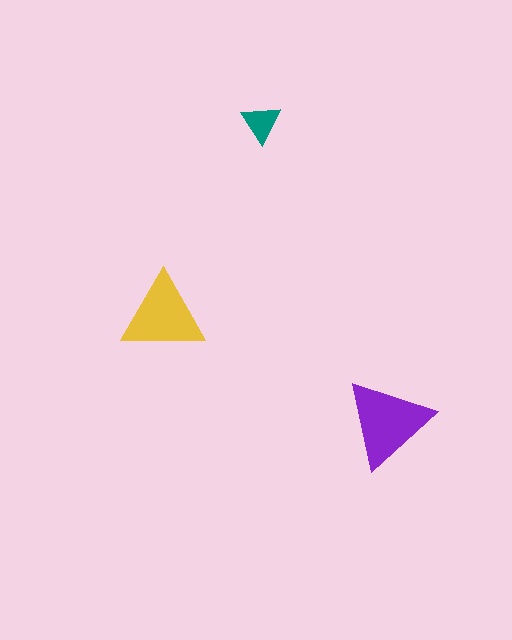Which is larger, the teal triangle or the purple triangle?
The purple one.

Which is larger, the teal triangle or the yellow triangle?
The yellow one.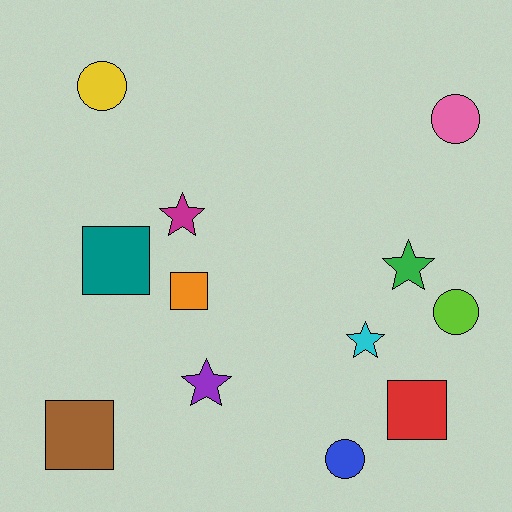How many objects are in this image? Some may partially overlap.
There are 12 objects.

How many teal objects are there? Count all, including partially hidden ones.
There is 1 teal object.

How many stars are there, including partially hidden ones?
There are 4 stars.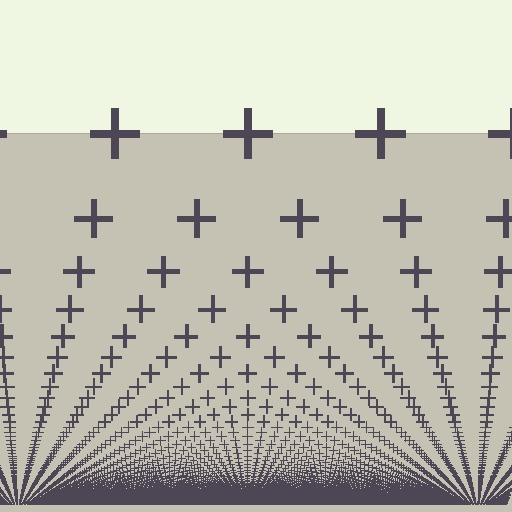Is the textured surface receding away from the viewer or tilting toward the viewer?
The surface appears to tilt toward the viewer. Texture elements get larger and sparser toward the top.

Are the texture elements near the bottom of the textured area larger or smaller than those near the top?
Smaller. The gradient is inverted — elements near the bottom are smaller and denser.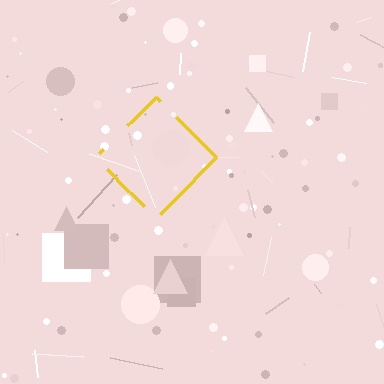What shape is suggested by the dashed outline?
The dashed outline suggests a diamond.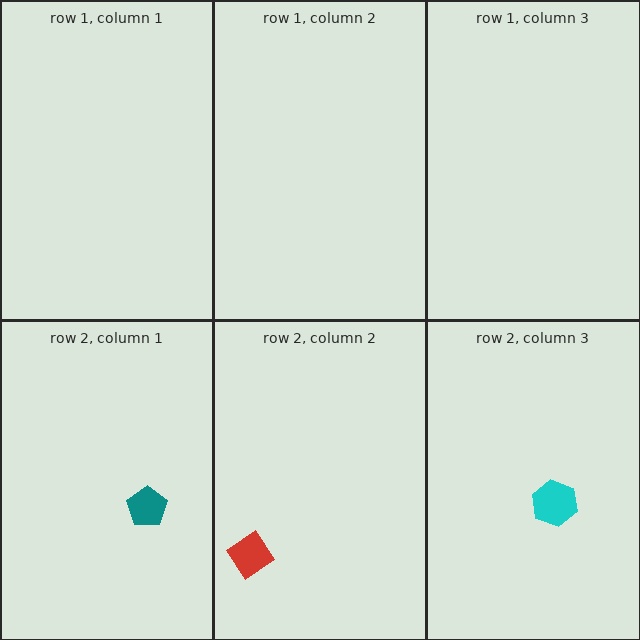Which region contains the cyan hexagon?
The row 2, column 3 region.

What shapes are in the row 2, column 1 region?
The teal pentagon.